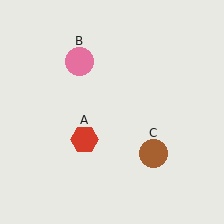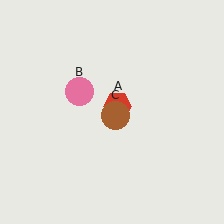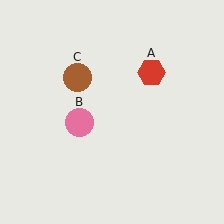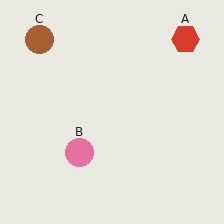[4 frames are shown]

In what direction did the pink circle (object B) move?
The pink circle (object B) moved down.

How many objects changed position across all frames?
3 objects changed position: red hexagon (object A), pink circle (object B), brown circle (object C).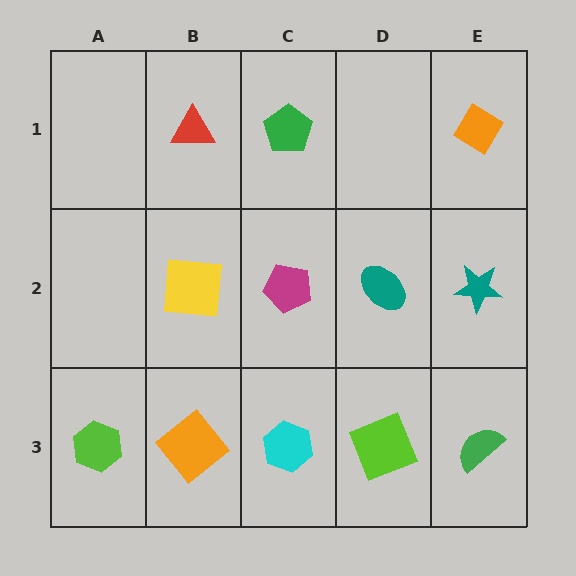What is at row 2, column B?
A yellow square.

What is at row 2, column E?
A teal star.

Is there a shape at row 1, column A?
No, that cell is empty.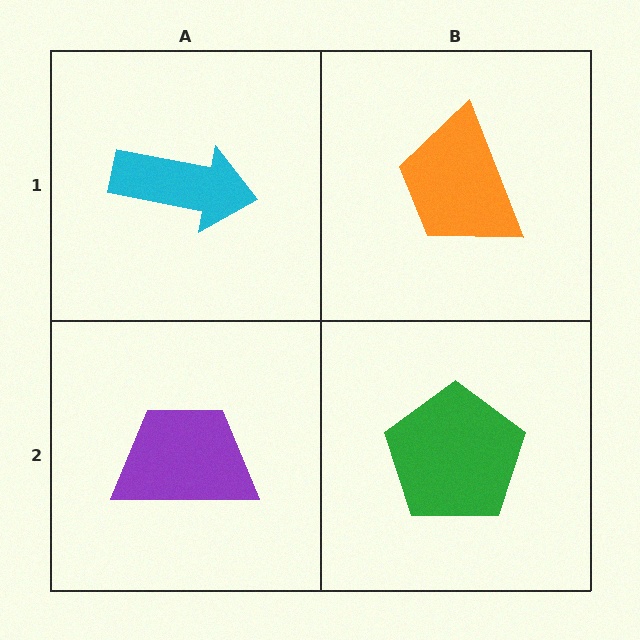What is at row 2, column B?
A green pentagon.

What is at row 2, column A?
A purple trapezoid.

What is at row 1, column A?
A cyan arrow.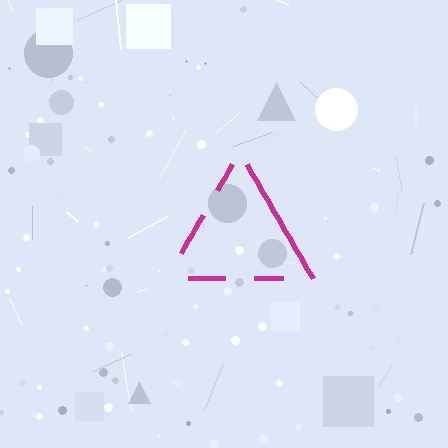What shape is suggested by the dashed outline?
The dashed outline suggests a triangle.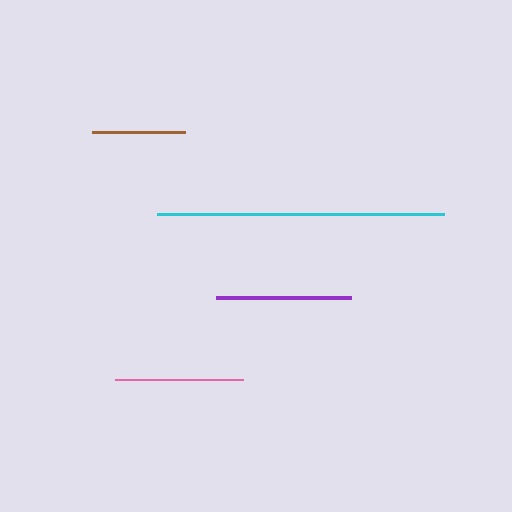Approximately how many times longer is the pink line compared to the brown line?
The pink line is approximately 1.4 times the length of the brown line.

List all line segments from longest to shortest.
From longest to shortest: cyan, purple, pink, brown.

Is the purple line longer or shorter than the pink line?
The purple line is longer than the pink line.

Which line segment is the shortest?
The brown line is the shortest at approximately 93 pixels.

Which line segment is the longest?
The cyan line is the longest at approximately 287 pixels.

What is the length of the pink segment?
The pink segment is approximately 128 pixels long.